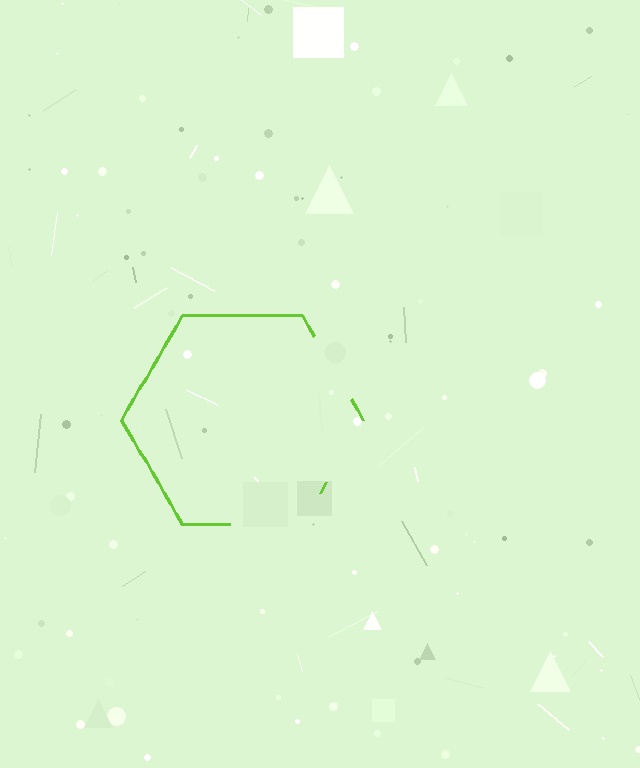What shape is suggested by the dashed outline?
The dashed outline suggests a hexagon.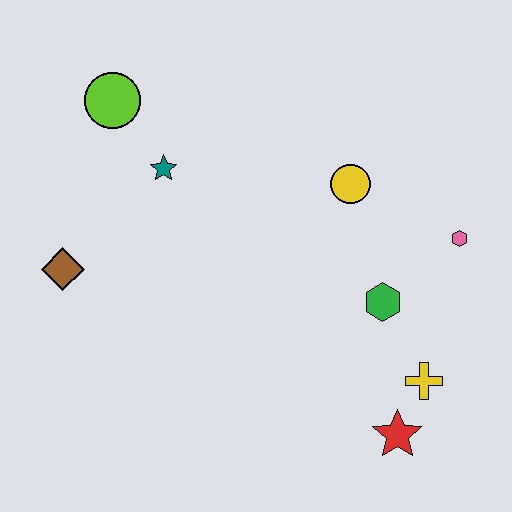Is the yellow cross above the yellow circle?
No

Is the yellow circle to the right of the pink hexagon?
No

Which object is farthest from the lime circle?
The red star is farthest from the lime circle.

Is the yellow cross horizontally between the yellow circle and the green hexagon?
No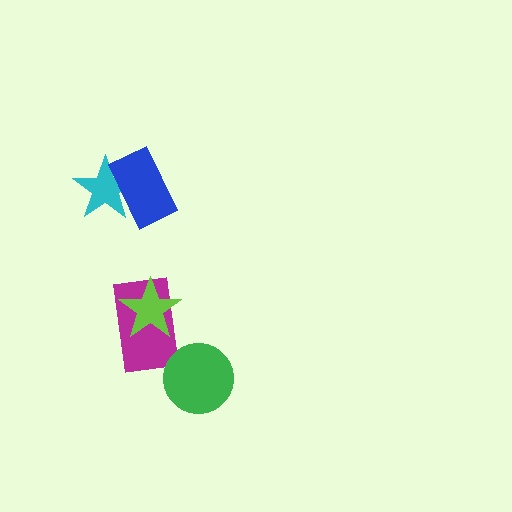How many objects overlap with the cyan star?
1 object overlaps with the cyan star.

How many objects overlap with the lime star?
1 object overlaps with the lime star.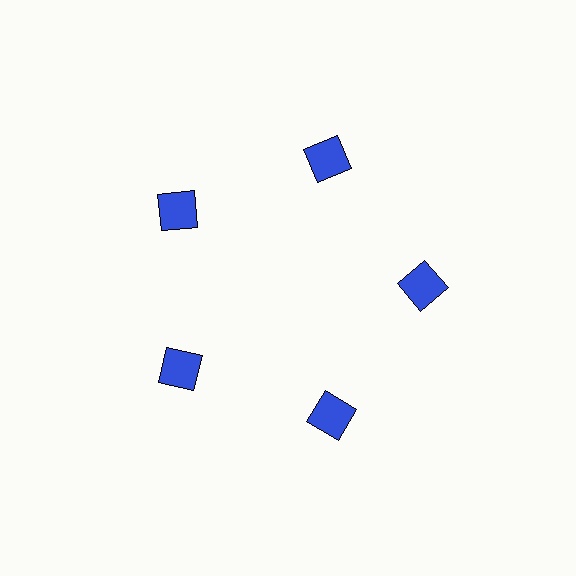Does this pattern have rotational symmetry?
Yes, this pattern has 5-fold rotational symmetry. It looks the same after rotating 72 degrees around the center.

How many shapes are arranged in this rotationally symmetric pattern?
There are 5 shapes, arranged in 5 groups of 1.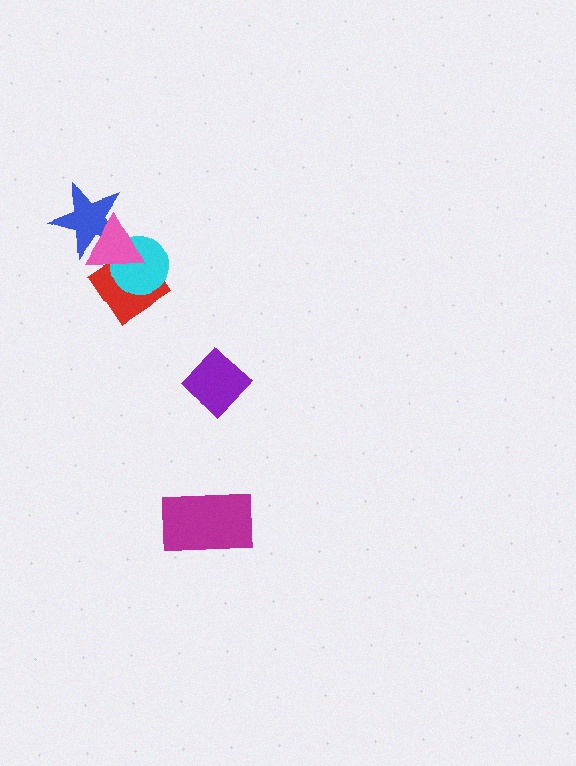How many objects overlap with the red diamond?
2 objects overlap with the red diamond.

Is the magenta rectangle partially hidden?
No, no other shape covers it.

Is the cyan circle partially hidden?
Yes, it is partially covered by another shape.